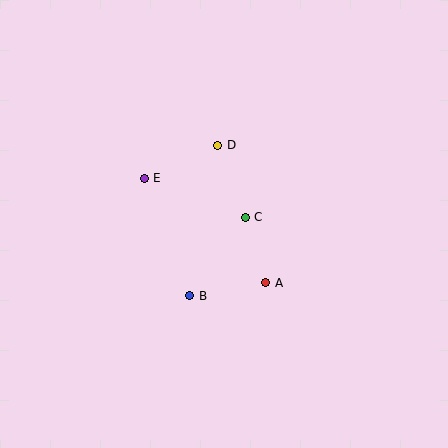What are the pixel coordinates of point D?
Point D is at (218, 145).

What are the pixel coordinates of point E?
Point E is at (144, 178).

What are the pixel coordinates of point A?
Point A is at (266, 283).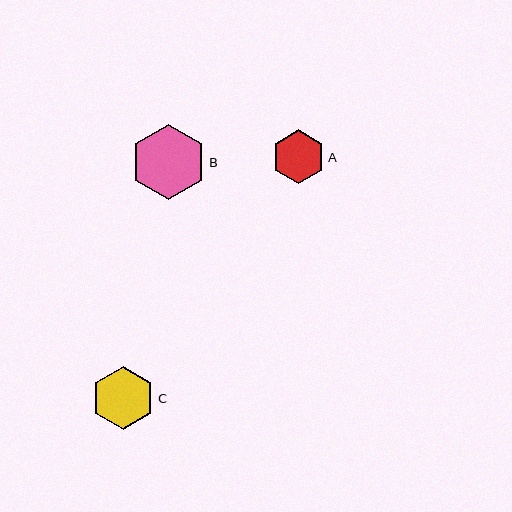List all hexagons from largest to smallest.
From largest to smallest: B, C, A.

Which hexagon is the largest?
Hexagon B is the largest with a size of approximately 76 pixels.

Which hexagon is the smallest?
Hexagon A is the smallest with a size of approximately 54 pixels.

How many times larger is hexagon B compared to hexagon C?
Hexagon B is approximately 1.2 times the size of hexagon C.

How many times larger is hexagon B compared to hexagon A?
Hexagon B is approximately 1.4 times the size of hexagon A.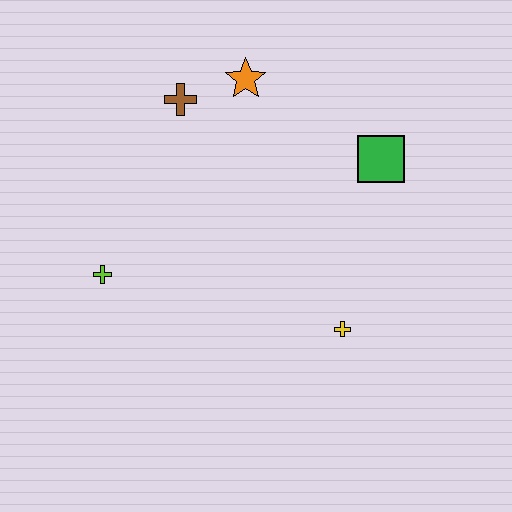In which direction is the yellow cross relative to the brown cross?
The yellow cross is below the brown cross.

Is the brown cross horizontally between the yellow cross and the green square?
No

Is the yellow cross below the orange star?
Yes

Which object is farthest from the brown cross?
The yellow cross is farthest from the brown cross.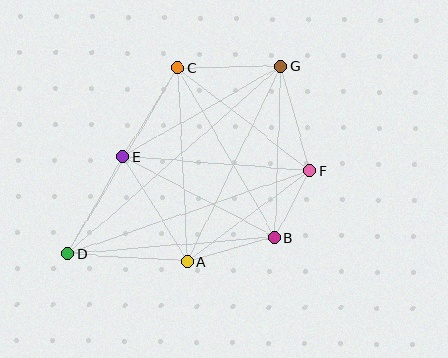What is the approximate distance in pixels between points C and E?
The distance between C and E is approximately 105 pixels.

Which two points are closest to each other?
Points B and F are closest to each other.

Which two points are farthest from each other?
Points D and G are farthest from each other.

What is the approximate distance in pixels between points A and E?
The distance between A and E is approximately 123 pixels.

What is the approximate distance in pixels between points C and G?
The distance between C and G is approximately 103 pixels.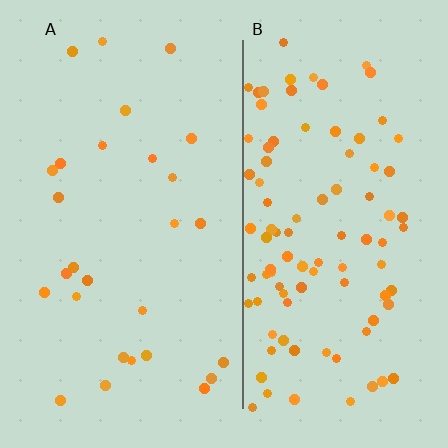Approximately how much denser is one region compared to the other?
Approximately 3.5× — region B over region A.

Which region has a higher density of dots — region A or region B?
B (the right).